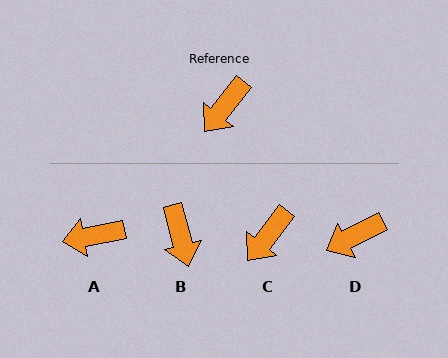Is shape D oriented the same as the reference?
No, it is off by about 24 degrees.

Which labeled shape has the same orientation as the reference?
C.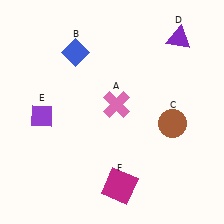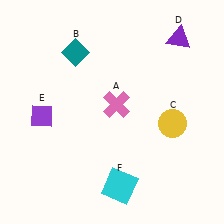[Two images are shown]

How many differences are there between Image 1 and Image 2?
There are 3 differences between the two images.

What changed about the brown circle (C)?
In Image 1, C is brown. In Image 2, it changed to yellow.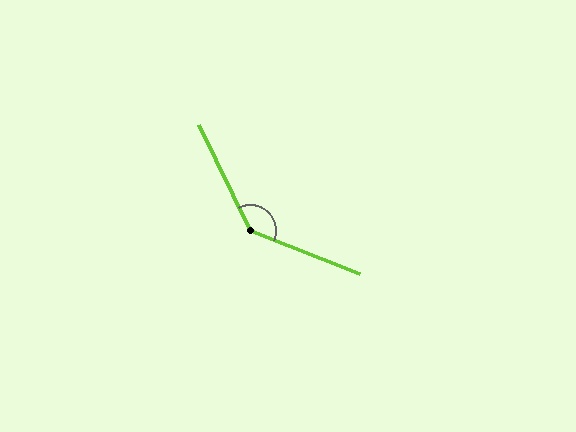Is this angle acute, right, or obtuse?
It is obtuse.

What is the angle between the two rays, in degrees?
Approximately 138 degrees.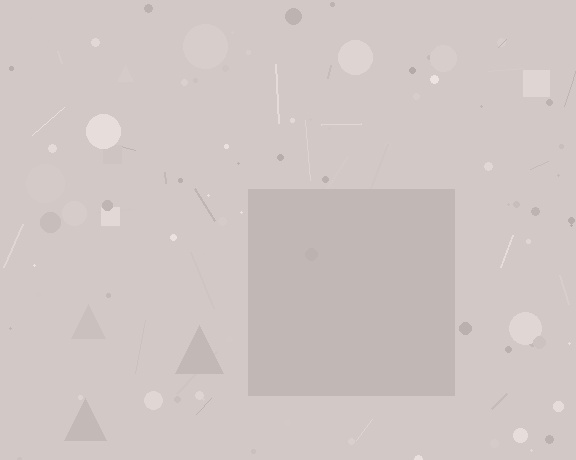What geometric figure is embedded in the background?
A square is embedded in the background.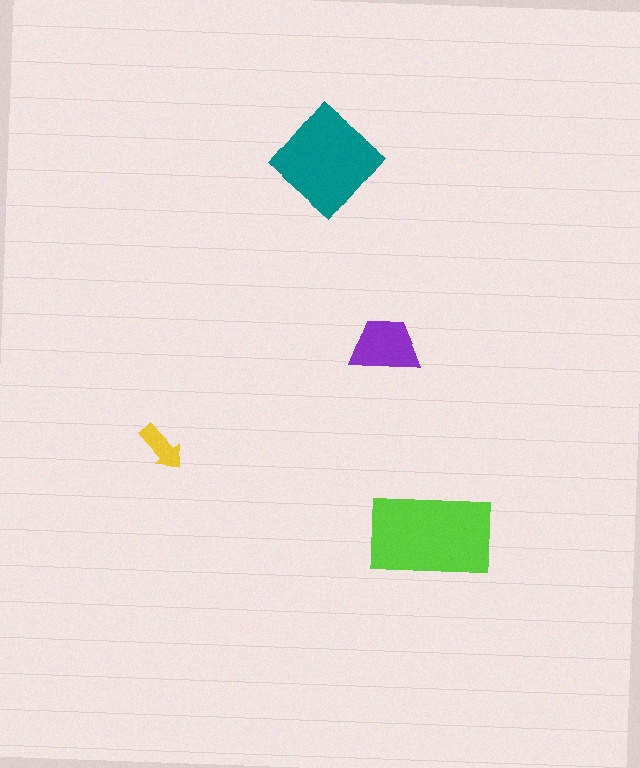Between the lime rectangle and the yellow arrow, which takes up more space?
The lime rectangle.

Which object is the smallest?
The yellow arrow.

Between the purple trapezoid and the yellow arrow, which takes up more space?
The purple trapezoid.